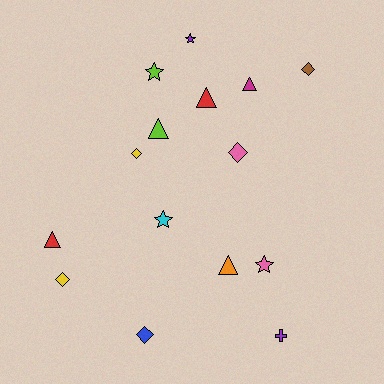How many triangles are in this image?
There are 5 triangles.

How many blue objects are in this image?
There is 1 blue object.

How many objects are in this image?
There are 15 objects.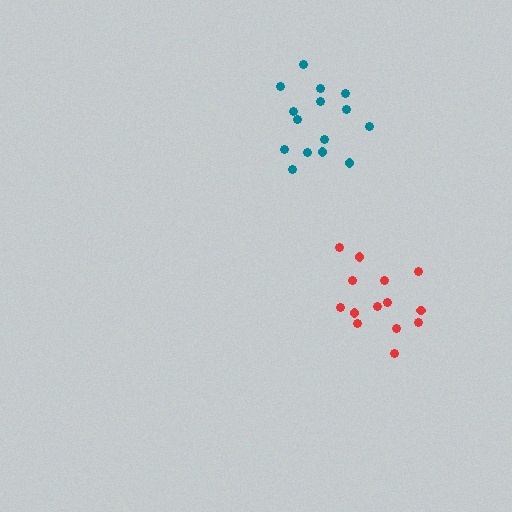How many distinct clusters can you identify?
There are 2 distinct clusters.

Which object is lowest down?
The red cluster is bottommost.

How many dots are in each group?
Group 1: 14 dots, Group 2: 15 dots (29 total).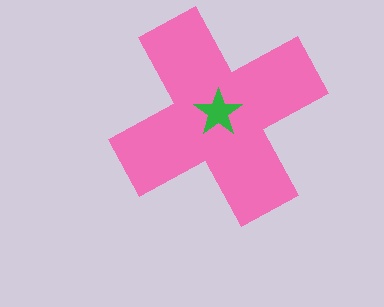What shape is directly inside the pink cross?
The green star.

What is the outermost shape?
The pink cross.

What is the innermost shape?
The green star.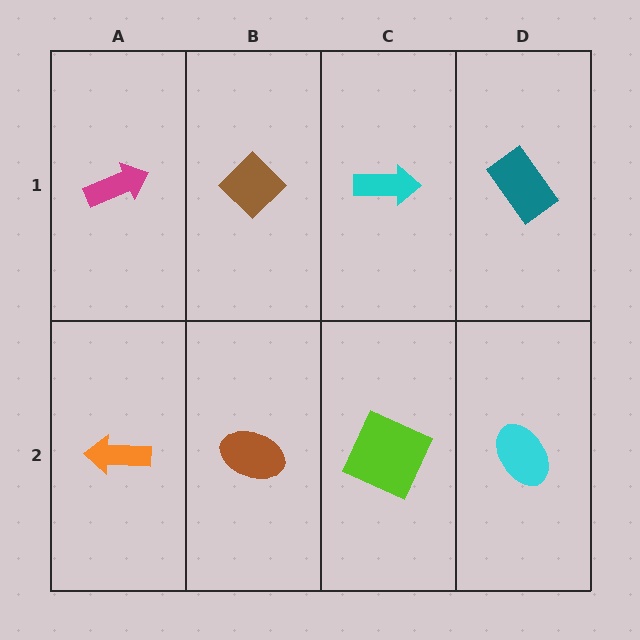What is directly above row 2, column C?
A cyan arrow.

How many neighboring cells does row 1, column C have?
3.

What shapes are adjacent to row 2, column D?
A teal rectangle (row 1, column D), a lime square (row 2, column C).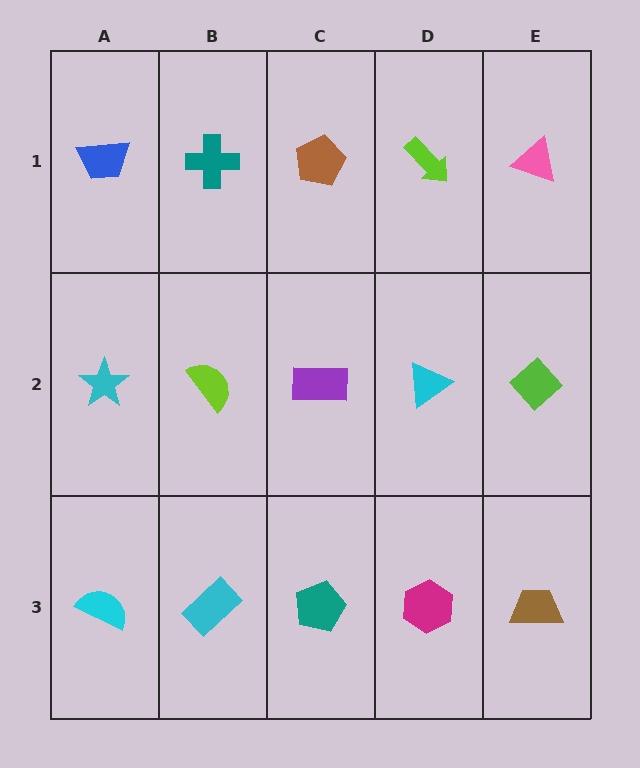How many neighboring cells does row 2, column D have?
4.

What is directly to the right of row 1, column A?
A teal cross.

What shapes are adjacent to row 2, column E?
A pink triangle (row 1, column E), a brown trapezoid (row 3, column E), a cyan triangle (row 2, column D).